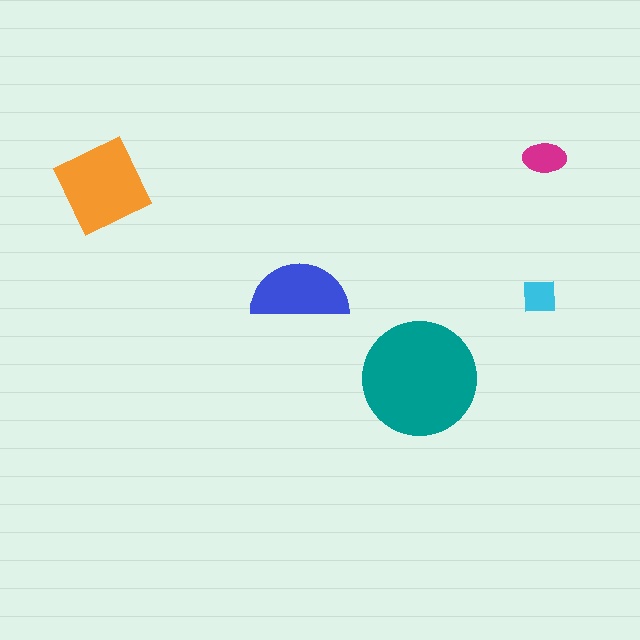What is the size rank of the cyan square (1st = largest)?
5th.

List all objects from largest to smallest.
The teal circle, the orange square, the blue semicircle, the magenta ellipse, the cyan square.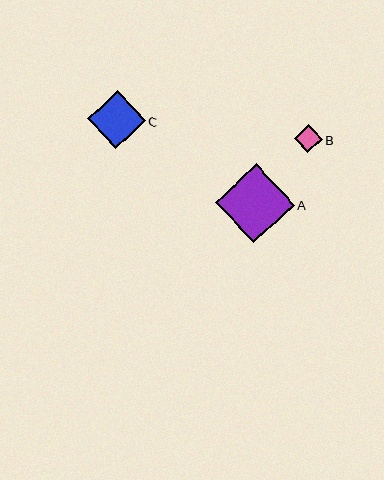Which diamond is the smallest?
Diamond B is the smallest with a size of approximately 27 pixels.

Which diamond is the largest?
Diamond A is the largest with a size of approximately 79 pixels.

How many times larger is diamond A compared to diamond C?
Diamond A is approximately 1.4 times the size of diamond C.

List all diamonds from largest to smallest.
From largest to smallest: A, C, B.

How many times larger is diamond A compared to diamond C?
Diamond A is approximately 1.4 times the size of diamond C.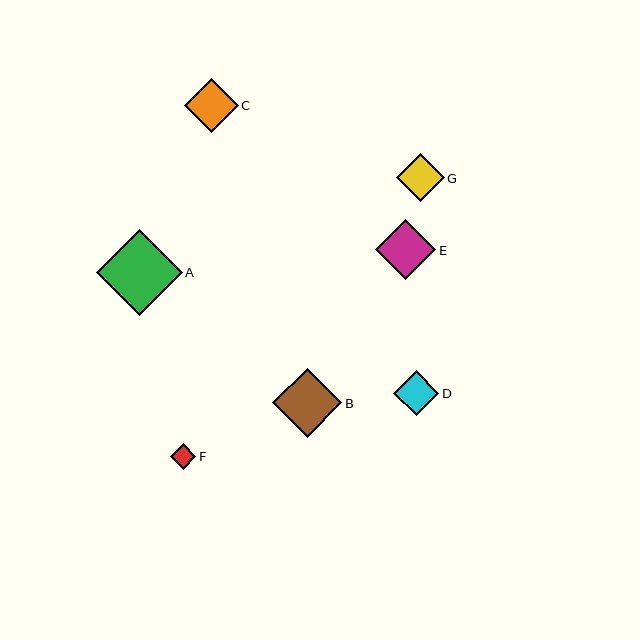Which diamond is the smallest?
Diamond F is the smallest with a size of approximately 26 pixels.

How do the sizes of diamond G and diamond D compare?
Diamond G and diamond D are approximately the same size.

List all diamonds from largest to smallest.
From largest to smallest: A, B, E, C, G, D, F.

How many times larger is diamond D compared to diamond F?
Diamond D is approximately 1.7 times the size of diamond F.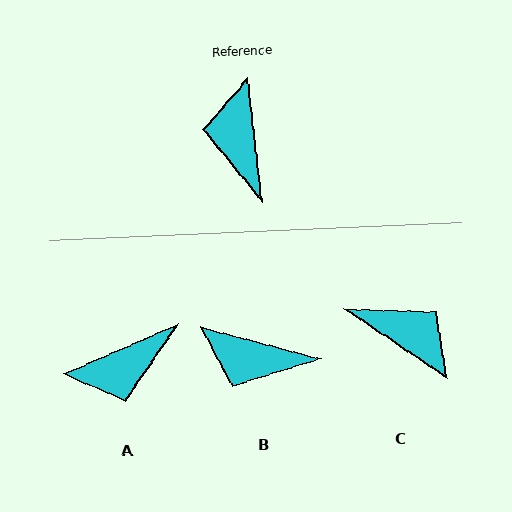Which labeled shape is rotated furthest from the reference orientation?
C, about 130 degrees away.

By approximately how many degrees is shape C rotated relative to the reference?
Approximately 130 degrees clockwise.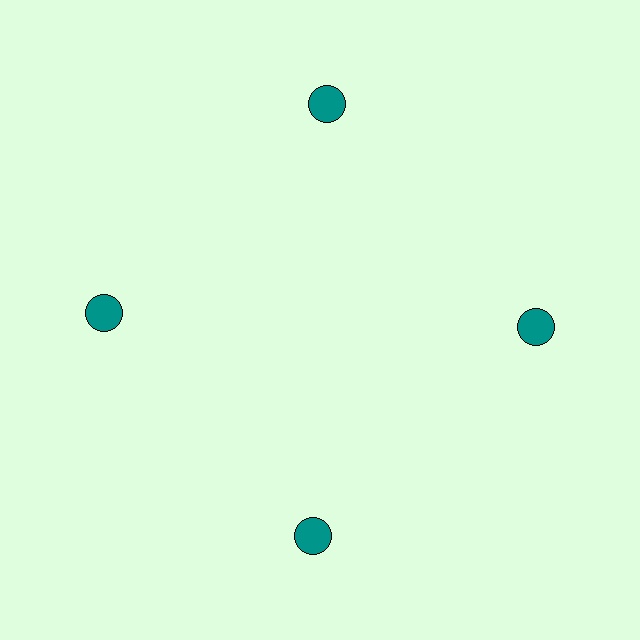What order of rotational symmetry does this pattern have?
This pattern has 4-fold rotational symmetry.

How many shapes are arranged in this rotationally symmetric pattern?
There are 4 shapes, arranged in 4 groups of 1.